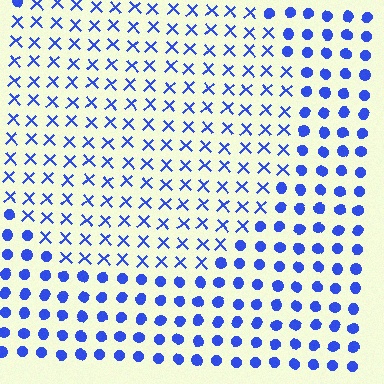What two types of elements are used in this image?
The image uses X marks inside the circle region and circles outside it.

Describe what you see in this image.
The image is filled with small blue elements arranged in a uniform grid. A circle-shaped region contains X marks, while the surrounding area contains circles. The boundary is defined purely by the change in element shape.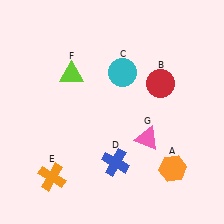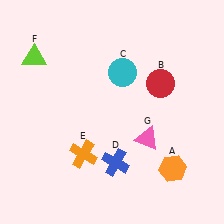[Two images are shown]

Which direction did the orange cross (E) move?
The orange cross (E) moved right.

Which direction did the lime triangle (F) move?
The lime triangle (F) moved left.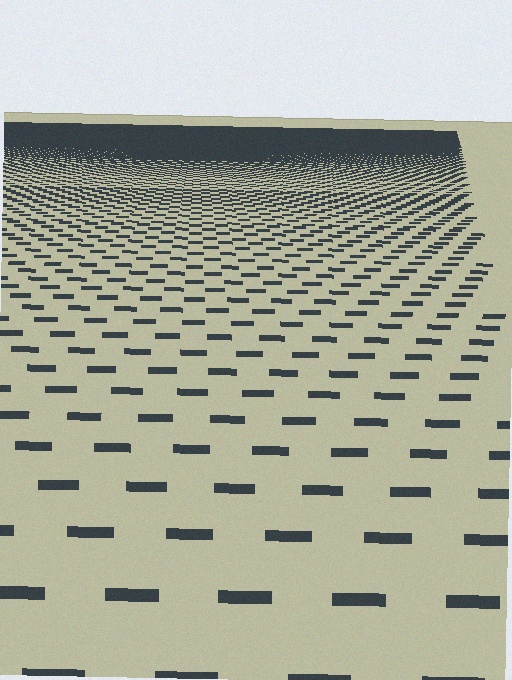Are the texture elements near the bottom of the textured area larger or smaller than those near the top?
Larger. Near the bottom, elements are closer to the viewer and appear at a bigger on-screen size.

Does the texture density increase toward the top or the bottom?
Density increases toward the top.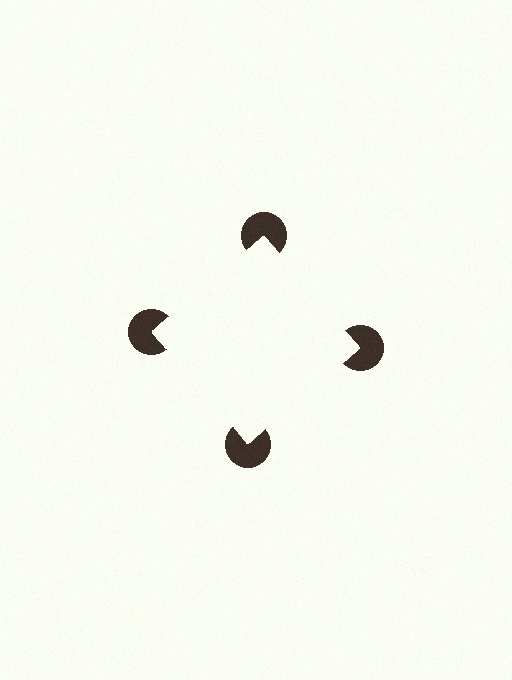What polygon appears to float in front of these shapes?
An illusory square — its edges are inferred from the aligned wedge cuts in the pac-man discs, not physically drawn.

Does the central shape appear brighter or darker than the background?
It typically appears slightly brighter than the background, even though no actual brightness change is drawn.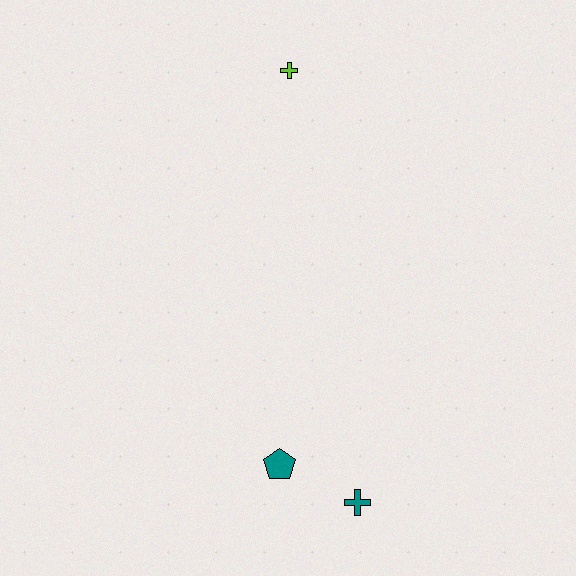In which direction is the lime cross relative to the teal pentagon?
The lime cross is above the teal pentagon.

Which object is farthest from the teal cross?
The lime cross is farthest from the teal cross.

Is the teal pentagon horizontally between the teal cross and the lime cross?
No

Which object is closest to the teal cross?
The teal pentagon is closest to the teal cross.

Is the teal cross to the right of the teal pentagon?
Yes